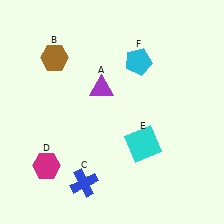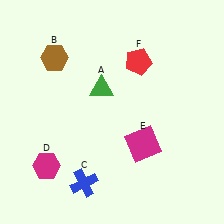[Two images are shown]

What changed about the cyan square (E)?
In Image 1, E is cyan. In Image 2, it changed to magenta.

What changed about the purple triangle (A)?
In Image 1, A is purple. In Image 2, it changed to green.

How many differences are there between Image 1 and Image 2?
There are 3 differences between the two images.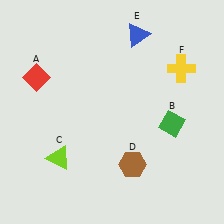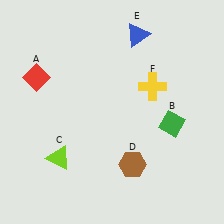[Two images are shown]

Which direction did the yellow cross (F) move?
The yellow cross (F) moved left.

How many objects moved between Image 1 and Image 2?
1 object moved between the two images.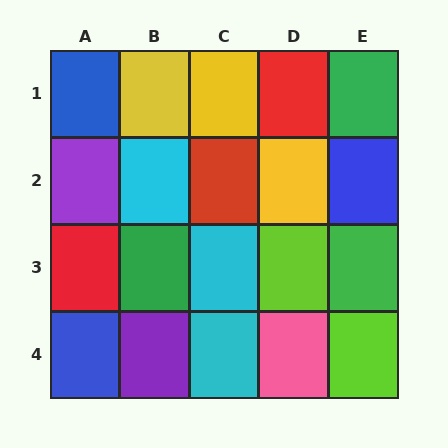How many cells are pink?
1 cell is pink.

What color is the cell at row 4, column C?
Cyan.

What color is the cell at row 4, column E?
Lime.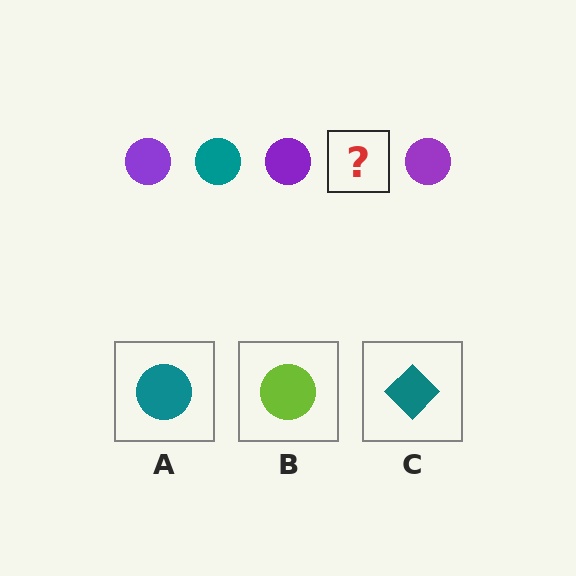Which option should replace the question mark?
Option A.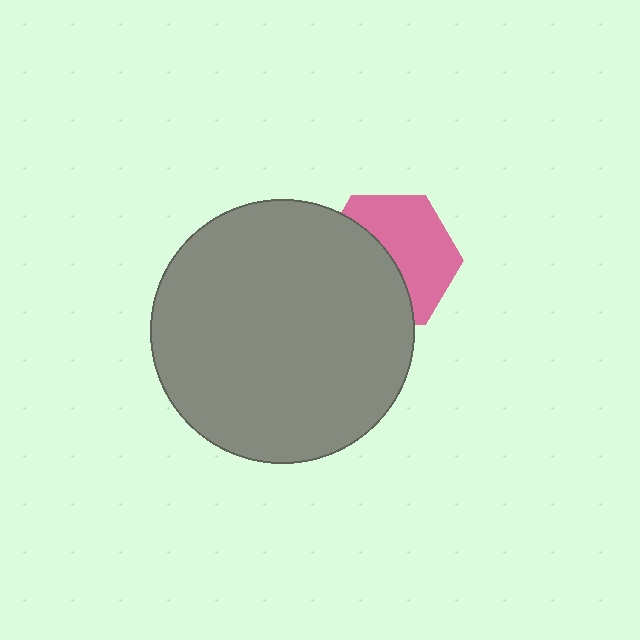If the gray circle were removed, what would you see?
You would see the complete pink hexagon.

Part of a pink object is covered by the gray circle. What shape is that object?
It is a hexagon.